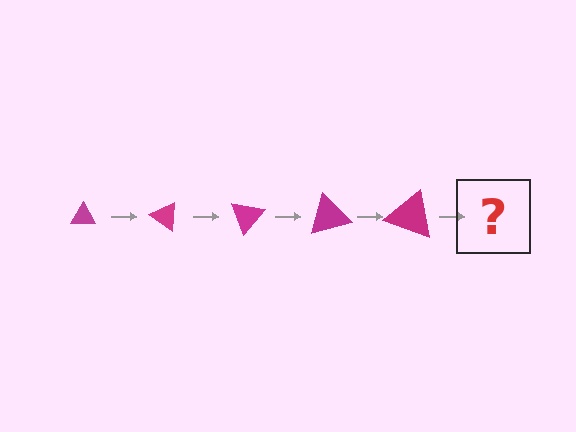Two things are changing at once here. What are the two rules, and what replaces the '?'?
The two rules are that the triangle grows larger each step and it rotates 35 degrees each step. The '?' should be a triangle, larger than the previous one and rotated 175 degrees from the start.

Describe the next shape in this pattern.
It should be a triangle, larger than the previous one and rotated 175 degrees from the start.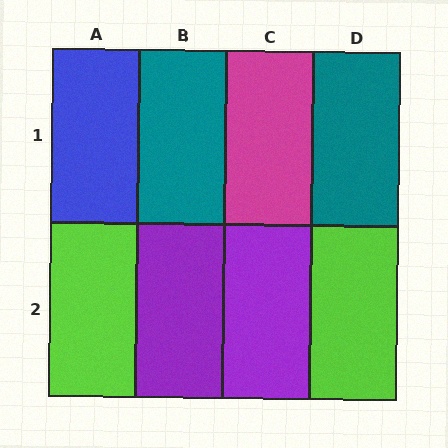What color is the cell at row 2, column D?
Lime.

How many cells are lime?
2 cells are lime.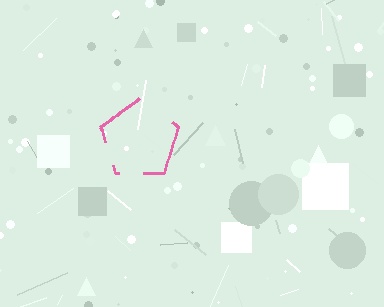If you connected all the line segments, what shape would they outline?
They would outline a pentagon.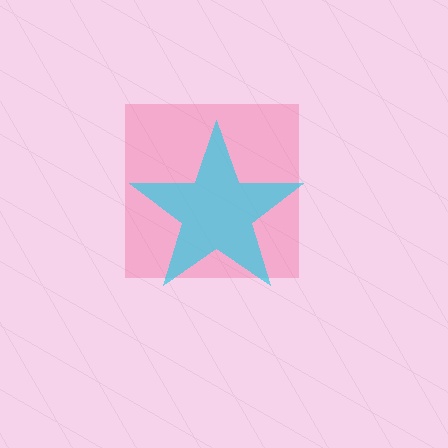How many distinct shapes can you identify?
There are 2 distinct shapes: a pink square, a cyan star.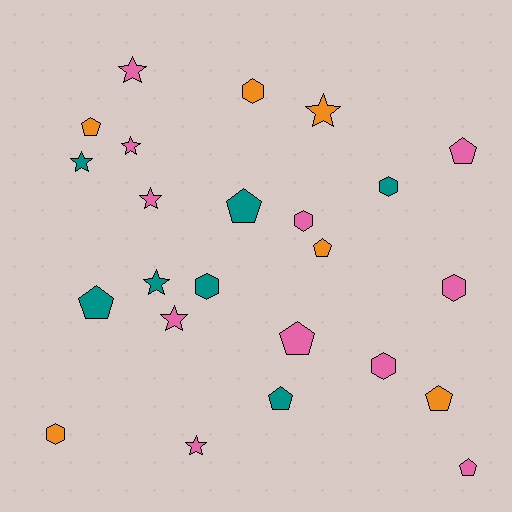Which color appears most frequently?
Pink, with 11 objects.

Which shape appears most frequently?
Pentagon, with 9 objects.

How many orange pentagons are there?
There are 3 orange pentagons.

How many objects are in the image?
There are 24 objects.